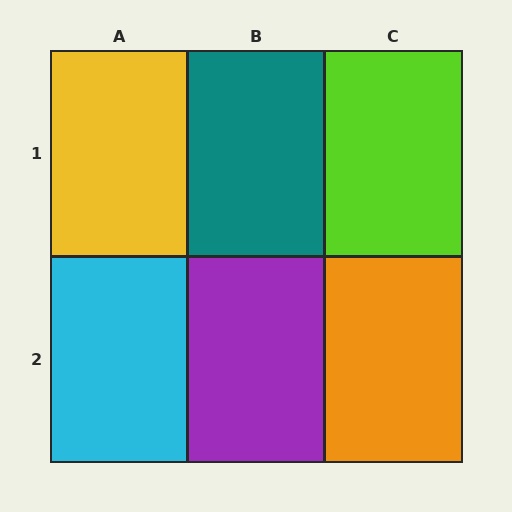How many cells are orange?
1 cell is orange.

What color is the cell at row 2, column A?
Cyan.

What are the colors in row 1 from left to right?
Yellow, teal, lime.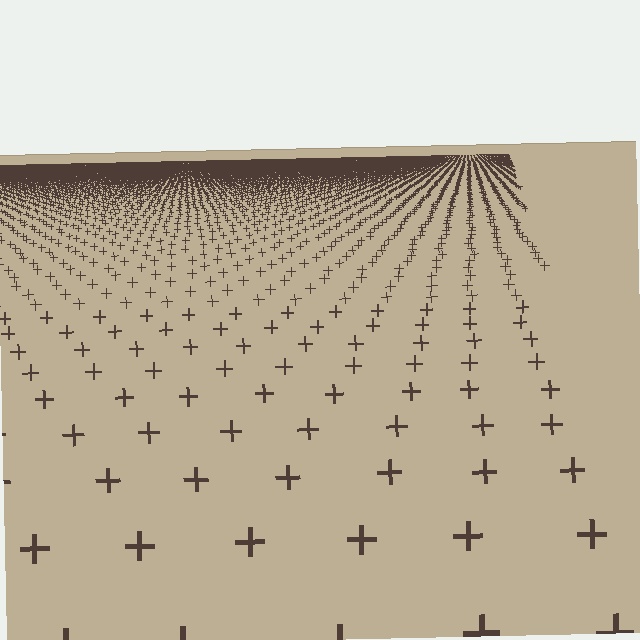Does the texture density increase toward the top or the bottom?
Density increases toward the top.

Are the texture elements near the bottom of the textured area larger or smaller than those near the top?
Larger. Near the bottom, elements are closer to the viewer and appear at a bigger on-screen size.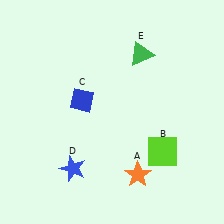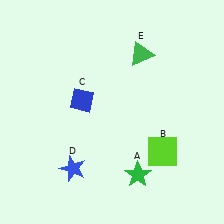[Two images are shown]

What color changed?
The star (A) changed from orange in Image 1 to green in Image 2.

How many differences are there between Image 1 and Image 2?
There is 1 difference between the two images.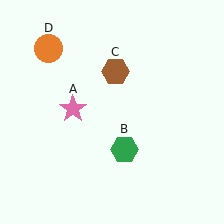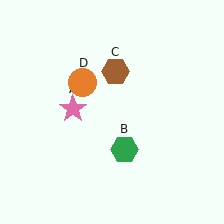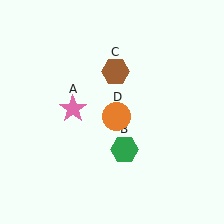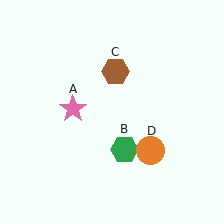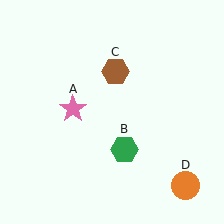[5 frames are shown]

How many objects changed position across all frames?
1 object changed position: orange circle (object D).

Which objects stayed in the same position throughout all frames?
Pink star (object A) and green hexagon (object B) and brown hexagon (object C) remained stationary.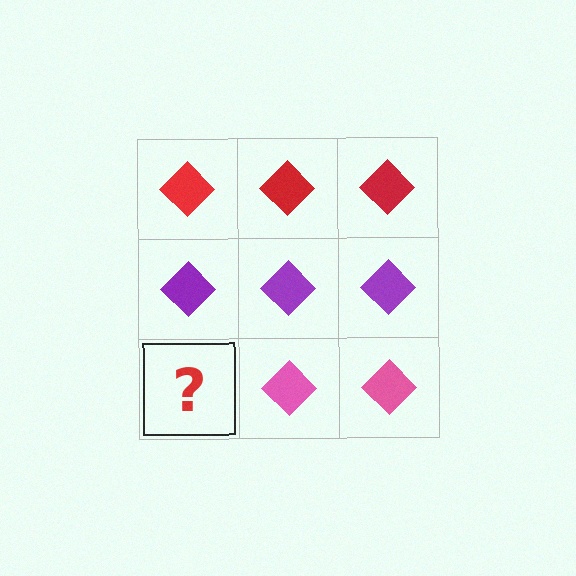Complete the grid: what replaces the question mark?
The question mark should be replaced with a pink diamond.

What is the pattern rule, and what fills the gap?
The rule is that each row has a consistent color. The gap should be filled with a pink diamond.